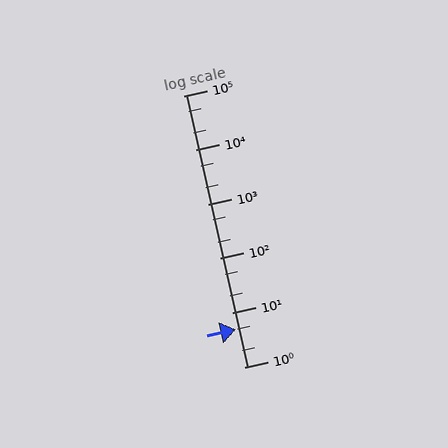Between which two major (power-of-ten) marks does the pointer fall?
The pointer is between 1 and 10.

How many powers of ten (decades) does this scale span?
The scale spans 5 decades, from 1 to 100000.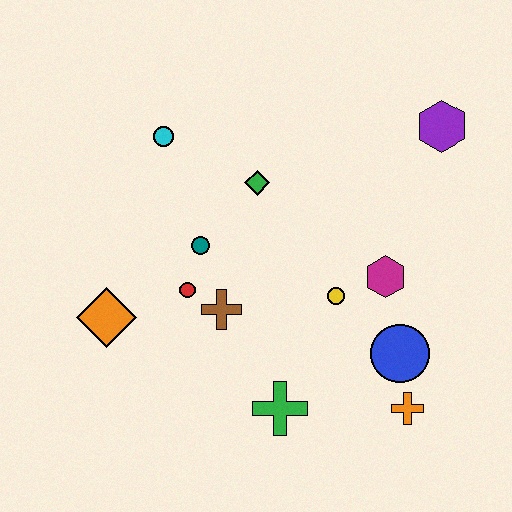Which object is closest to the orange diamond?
The red circle is closest to the orange diamond.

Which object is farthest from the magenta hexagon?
The orange diamond is farthest from the magenta hexagon.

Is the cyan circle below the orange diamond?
No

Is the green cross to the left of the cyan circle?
No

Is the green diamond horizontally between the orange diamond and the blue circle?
Yes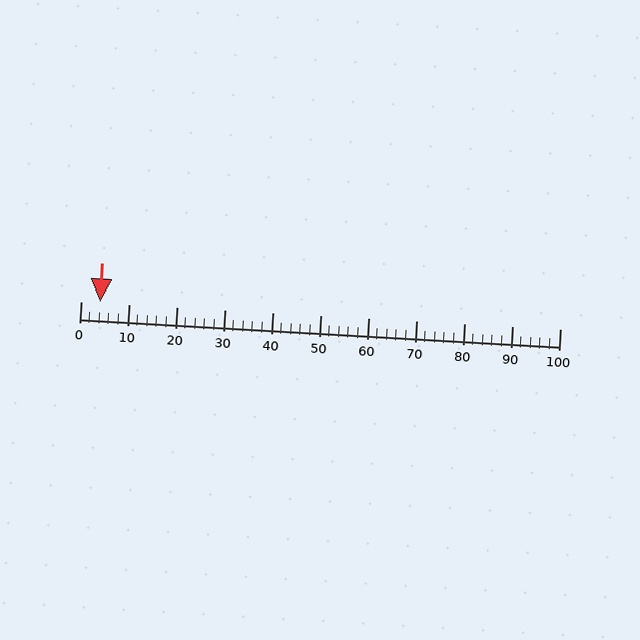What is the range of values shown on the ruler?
The ruler shows values from 0 to 100.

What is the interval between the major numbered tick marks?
The major tick marks are spaced 10 units apart.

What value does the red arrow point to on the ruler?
The red arrow points to approximately 4.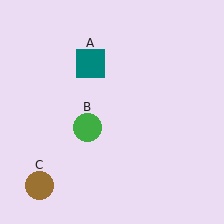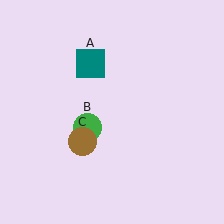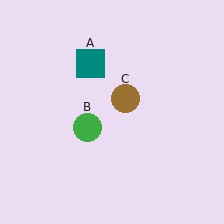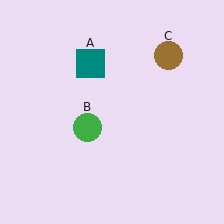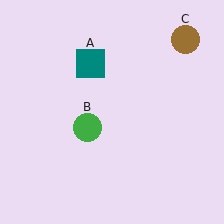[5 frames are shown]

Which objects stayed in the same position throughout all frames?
Teal square (object A) and green circle (object B) remained stationary.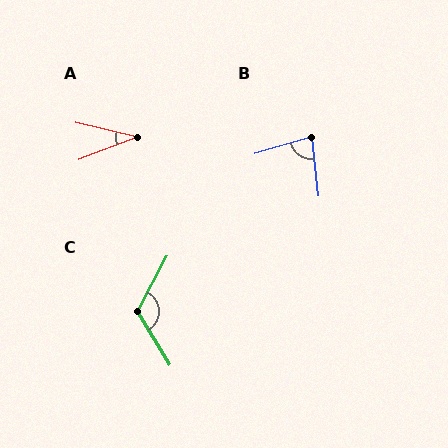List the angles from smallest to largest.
A (34°), B (80°), C (120°).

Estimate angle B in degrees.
Approximately 80 degrees.